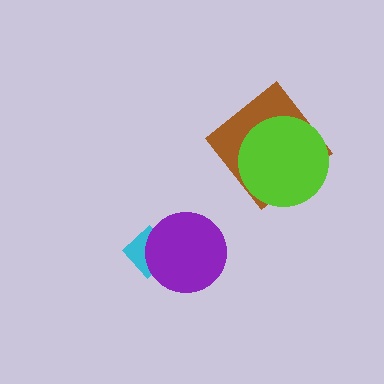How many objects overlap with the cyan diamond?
1 object overlaps with the cyan diamond.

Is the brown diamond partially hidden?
Yes, it is partially covered by another shape.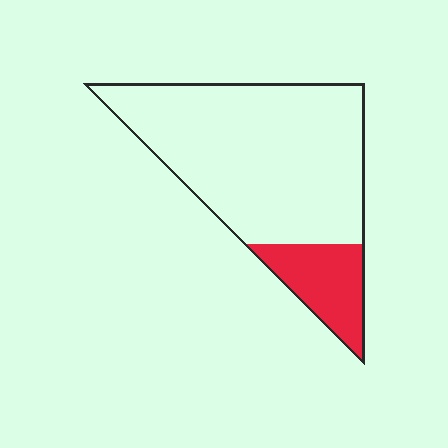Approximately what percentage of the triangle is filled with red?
Approximately 20%.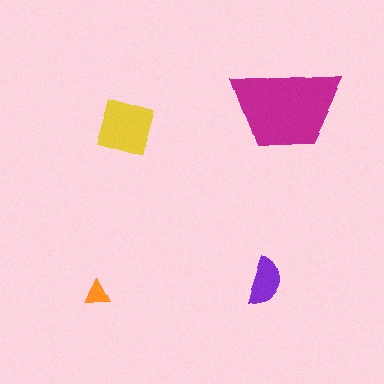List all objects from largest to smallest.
The magenta trapezoid, the yellow diamond, the purple semicircle, the orange triangle.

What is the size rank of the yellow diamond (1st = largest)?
2nd.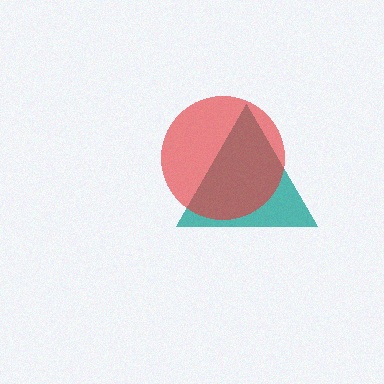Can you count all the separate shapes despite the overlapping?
Yes, there are 2 separate shapes.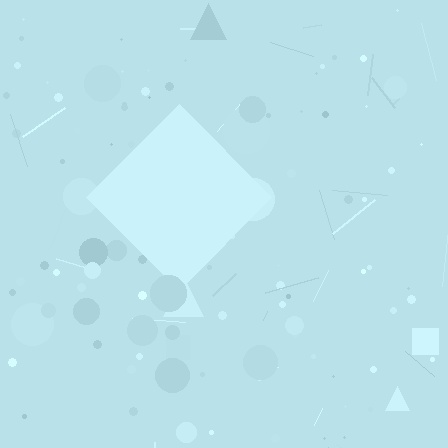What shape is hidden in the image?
A diamond is hidden in the image.